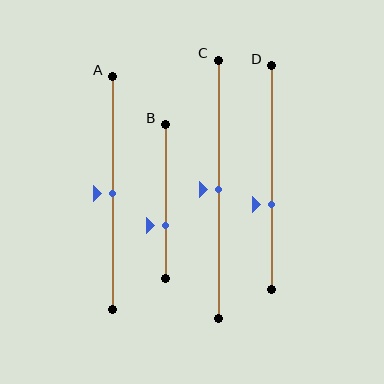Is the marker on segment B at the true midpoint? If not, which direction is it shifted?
No, the marker on segment B is shifted downward by about 16% of the segment length.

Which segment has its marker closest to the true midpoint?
Segment A has its marker closest to the true midpoint.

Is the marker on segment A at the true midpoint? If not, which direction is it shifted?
Yes, the marker on segment A is at the true midpoint.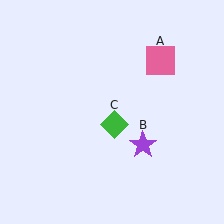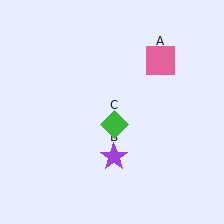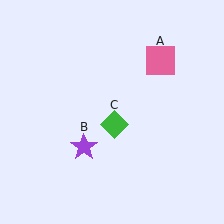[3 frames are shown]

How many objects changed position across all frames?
1 object changed position: purple star (object B).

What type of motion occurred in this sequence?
The purple star (object B) rotated clockwise around the center of the scene.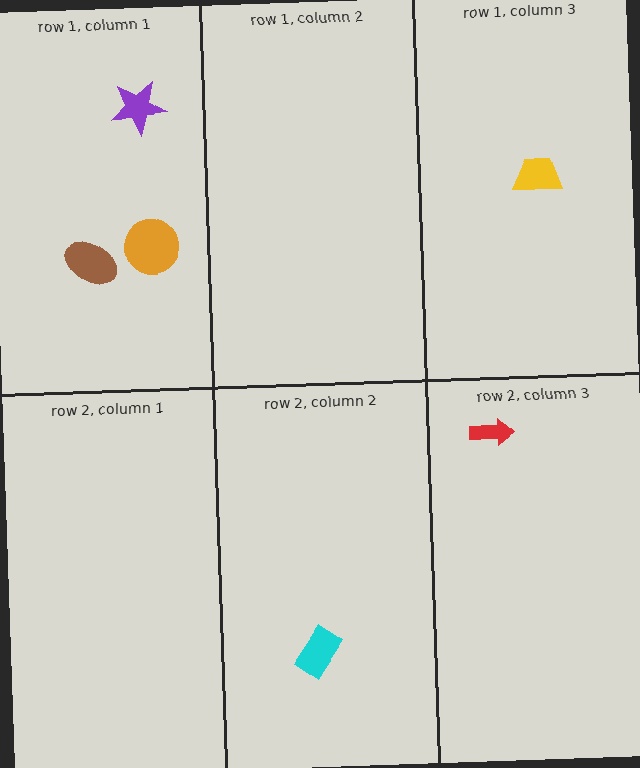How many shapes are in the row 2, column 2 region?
1.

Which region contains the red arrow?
The row 2, column 3 region.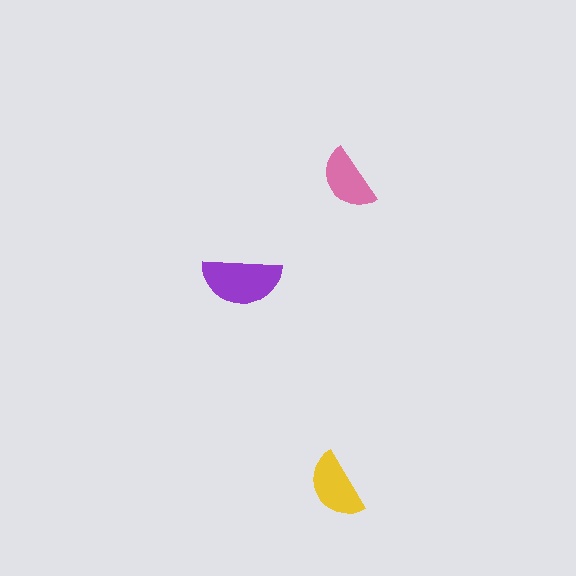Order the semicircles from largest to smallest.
the purple one, the yellow one, the pink one.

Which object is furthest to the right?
The pink semicircle is rightmost.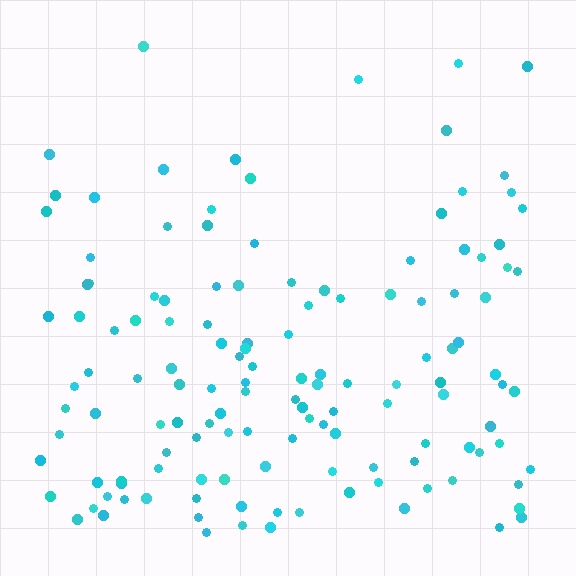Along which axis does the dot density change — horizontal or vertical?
Vertical.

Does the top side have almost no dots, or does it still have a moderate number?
Still a moderate number, just noticeably fewer than the bottom.